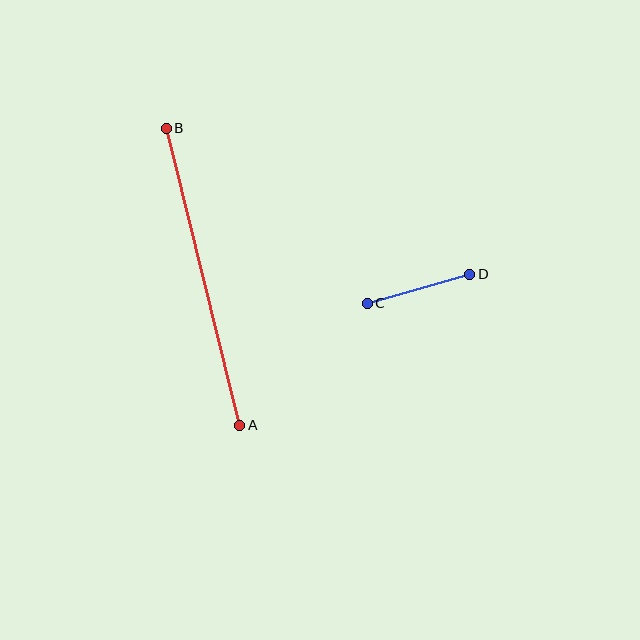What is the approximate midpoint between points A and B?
The midpoint is at approximately (203, 277) pixels.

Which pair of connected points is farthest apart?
Points A and B are farthest apart.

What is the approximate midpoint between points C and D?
The midpoint is at approximately (419, 289) pixels.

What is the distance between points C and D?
The distance is approximately 106 pixels.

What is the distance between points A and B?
The distance is approximately 306 pixels.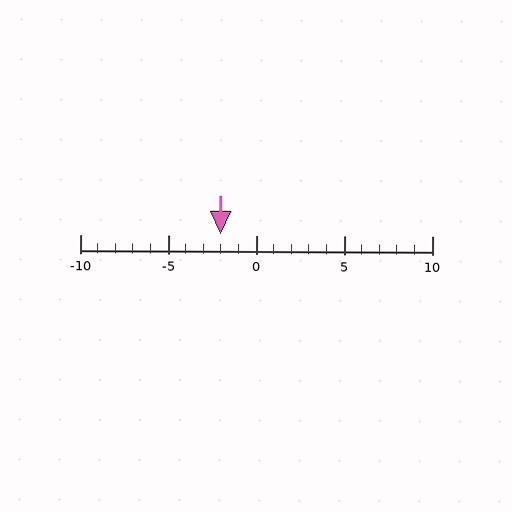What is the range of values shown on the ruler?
The ruler shows values from -10 to 10.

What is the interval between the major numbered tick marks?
The major tick marks are spaced 5 units apart.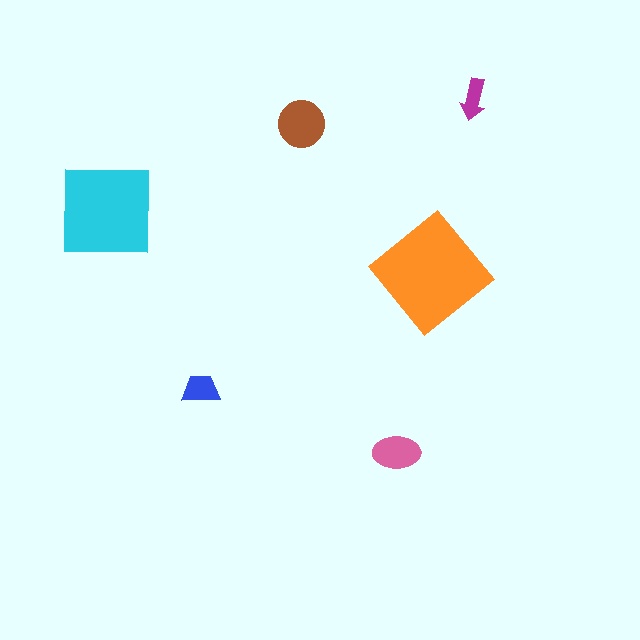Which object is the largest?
The orange diamond.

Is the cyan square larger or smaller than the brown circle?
Larger.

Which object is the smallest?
The magenta arrow.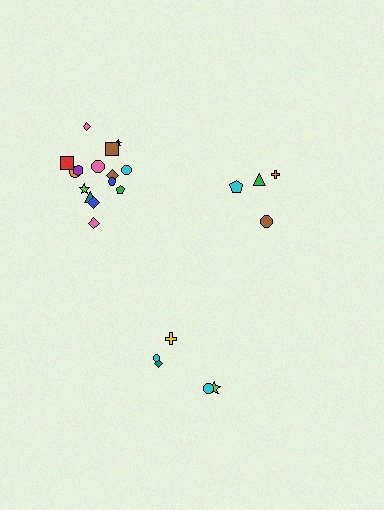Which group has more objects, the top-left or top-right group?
The top-left group.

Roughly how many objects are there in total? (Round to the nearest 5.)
Roughly 25 objects in total.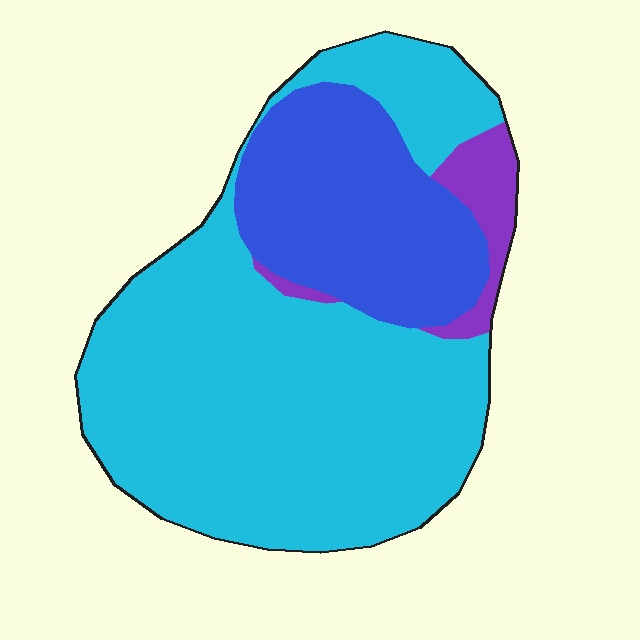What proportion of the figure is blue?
Blue takes up about one quarter (1/4) of the figure.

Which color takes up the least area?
Purple, at roughly 5%.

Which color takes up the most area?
Cyan, at roughly 70%.